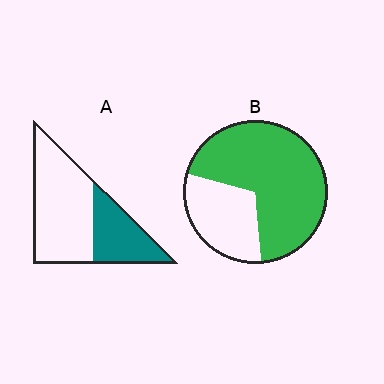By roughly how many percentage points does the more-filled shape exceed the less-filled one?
By roughly 35 percentage points (B over A).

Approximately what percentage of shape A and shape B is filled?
A is approximately 35% and B is approximately 70%.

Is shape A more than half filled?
No.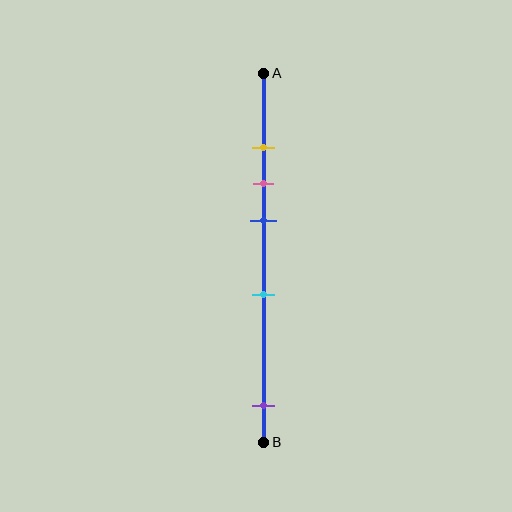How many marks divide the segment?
There are 5 marks dividing the segment.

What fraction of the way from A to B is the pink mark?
The pink mark is approximately 30% (0.3) of the way from A to B.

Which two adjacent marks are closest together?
The yellow and pink marks are the closest adjacent pair.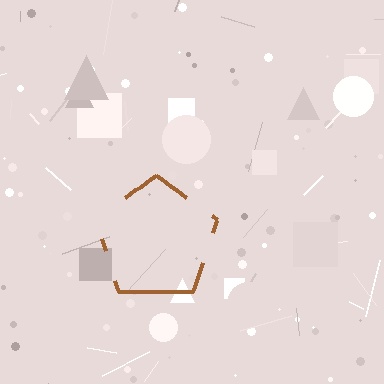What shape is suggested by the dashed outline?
The dashed outline suggests a pentagon.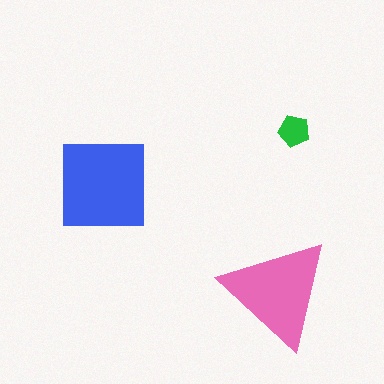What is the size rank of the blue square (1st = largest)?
1st.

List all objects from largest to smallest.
The blue square, the pink triangle, the green pentagon.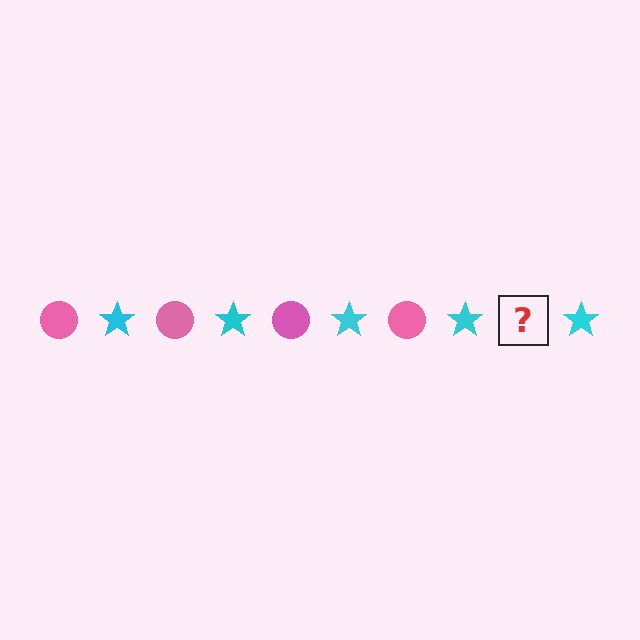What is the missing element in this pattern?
The missing element is a pink circle.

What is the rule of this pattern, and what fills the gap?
The rule is that the pattern alternates between pink circle and cyan star. The gap should be filled with a pink circle.